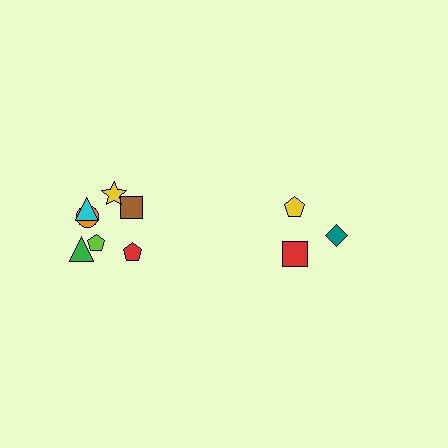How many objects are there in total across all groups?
There are 10 objects.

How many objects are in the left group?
There are 7 objects.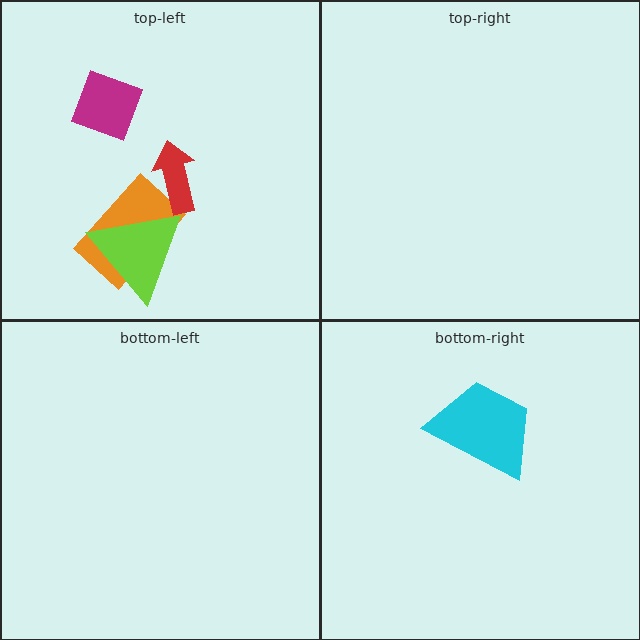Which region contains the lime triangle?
The top-left region.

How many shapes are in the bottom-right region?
1.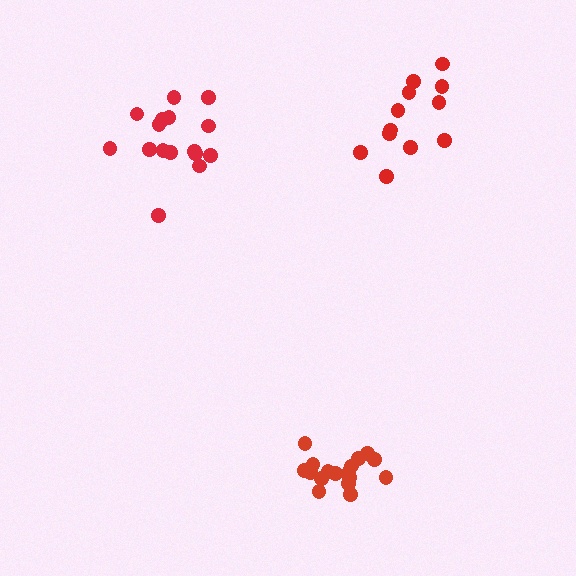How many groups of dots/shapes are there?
There are 3 groups.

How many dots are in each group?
Group 1: 17 dots, Group 2: 16 dots, Group 3: 12 dots (45 total).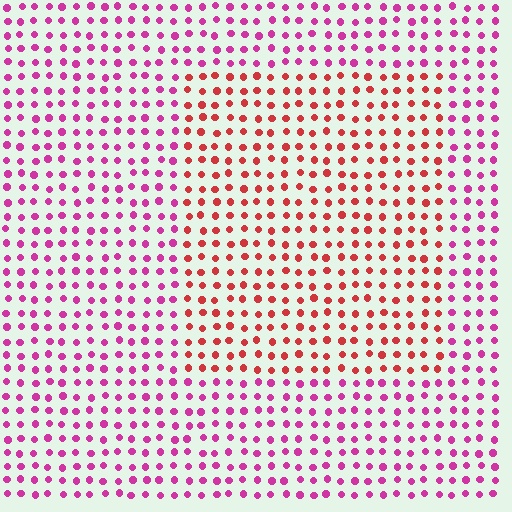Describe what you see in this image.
The image is filled with small magenta elements in a uniform arrangement. A rectangle-shaped region is visible where the elements are tinted to a slightly different hue, forming a subtle color boundary.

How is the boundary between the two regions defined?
The boundary is defined purely by a slight shift in hue (about 41 degrees). Spacing, size, and orientation are identical on both sides.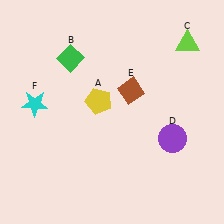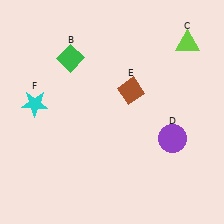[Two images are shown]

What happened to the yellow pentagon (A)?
The yellow pentagon (A) was removed in Image 2. It was in the top-left area of Image 1.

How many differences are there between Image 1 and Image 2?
There is 1 difference between the two images.